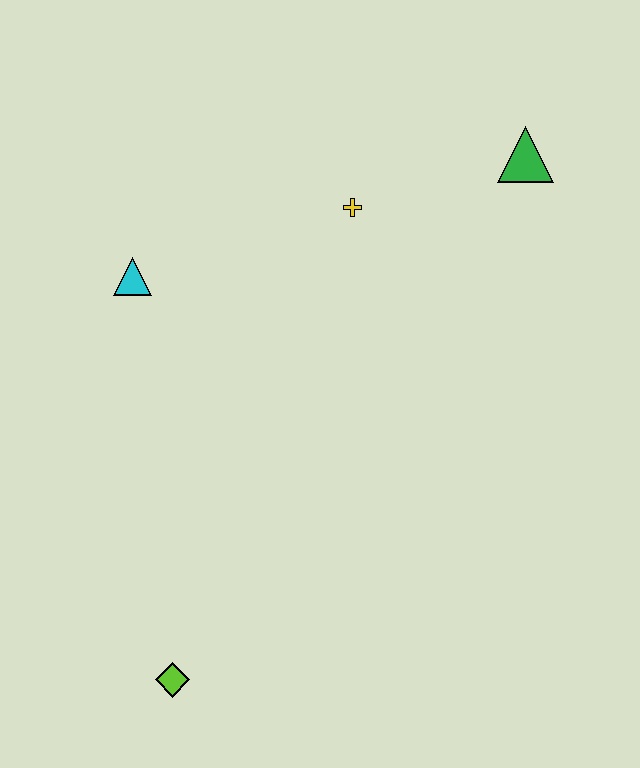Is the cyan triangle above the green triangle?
No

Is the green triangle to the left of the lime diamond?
No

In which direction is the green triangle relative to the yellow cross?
The green triangle is to the right of the yellow cross.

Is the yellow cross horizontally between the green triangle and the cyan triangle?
Yes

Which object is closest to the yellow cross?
The green triangle is closest to the yellow cross.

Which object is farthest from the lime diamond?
The green triangle is farthest from the lime diamond.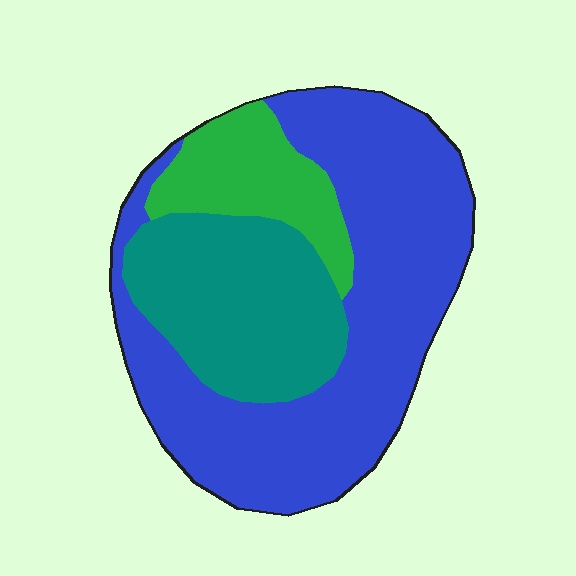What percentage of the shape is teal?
Teal takes up about one quarter (1/4) of the shape.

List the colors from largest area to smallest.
From largest to smallest: blue, teal, green.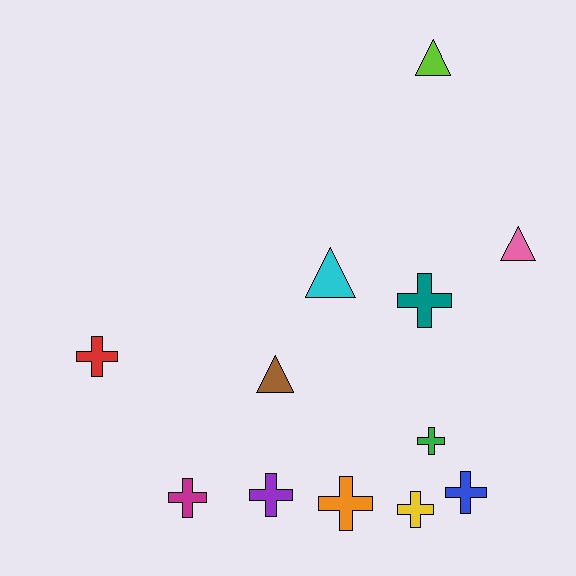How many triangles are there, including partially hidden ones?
There are 4 triangles.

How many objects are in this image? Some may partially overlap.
There are 12 objects.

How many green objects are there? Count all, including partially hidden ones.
There is 1 green object.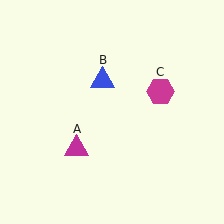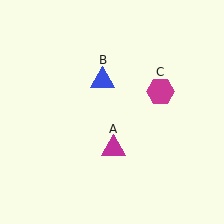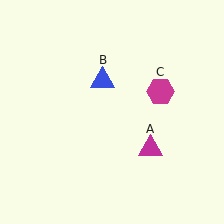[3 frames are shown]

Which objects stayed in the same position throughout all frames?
Blue triangle (object B) and magenta hexagon (object C) remained stationary.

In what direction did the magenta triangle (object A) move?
The magenta triangle (object A) moved right.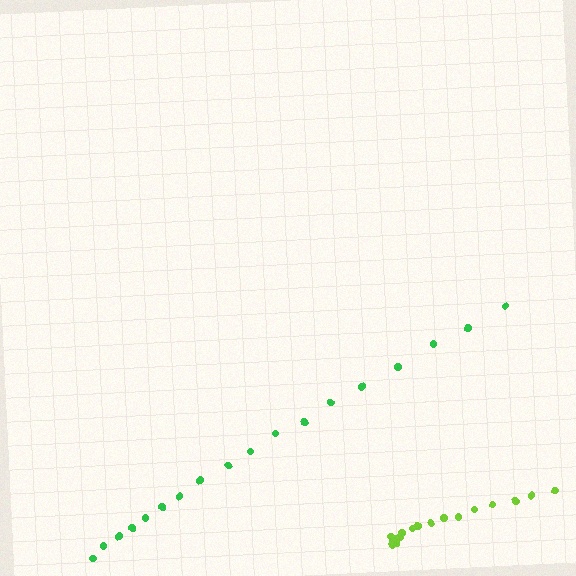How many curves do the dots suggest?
There are 2 distinct paths.